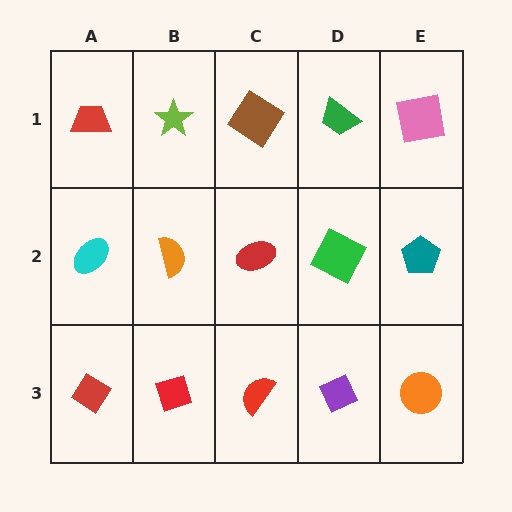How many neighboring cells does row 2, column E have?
3.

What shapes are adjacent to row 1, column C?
A red ellipse (row 2, column C), a lime star (row 1, column B), a green trapezoid (row 1, column D).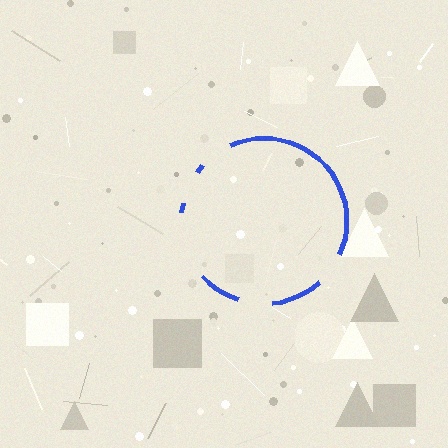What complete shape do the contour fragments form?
The contour fragments form a circle.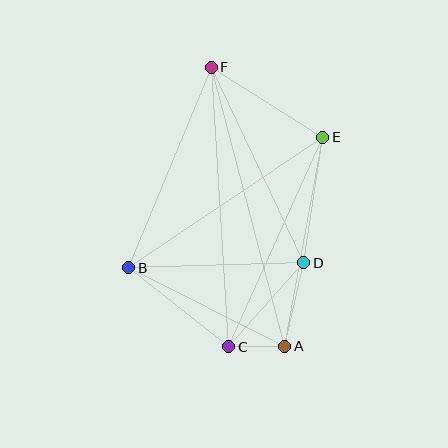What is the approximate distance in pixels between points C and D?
The distance between C and D is approximately 113 pixels.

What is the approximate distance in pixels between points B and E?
The distance between B and E is approximately 234 pixels.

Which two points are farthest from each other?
Points A and F are farthest from each other.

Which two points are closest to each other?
Points A and C are closest to each other.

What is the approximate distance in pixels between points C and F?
The distance between C and F is approximately 280 pixels.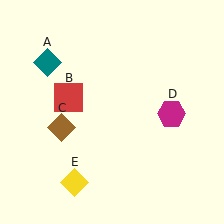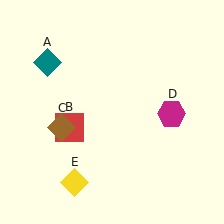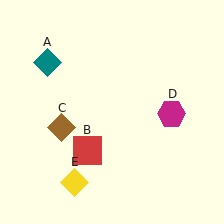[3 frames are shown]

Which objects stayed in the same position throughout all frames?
Teal diamond (object A) and brown diamond (object C) and magenta hexagon (object D) and yellow diamond (object E) remained stationary.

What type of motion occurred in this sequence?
The red square (object B) rotated counterclockwise around the center of the scene.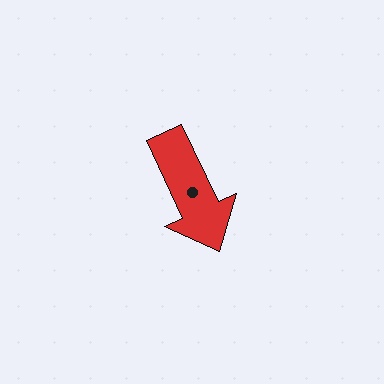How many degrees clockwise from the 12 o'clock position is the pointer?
Approximately 155 degrees.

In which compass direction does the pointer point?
Southeast.